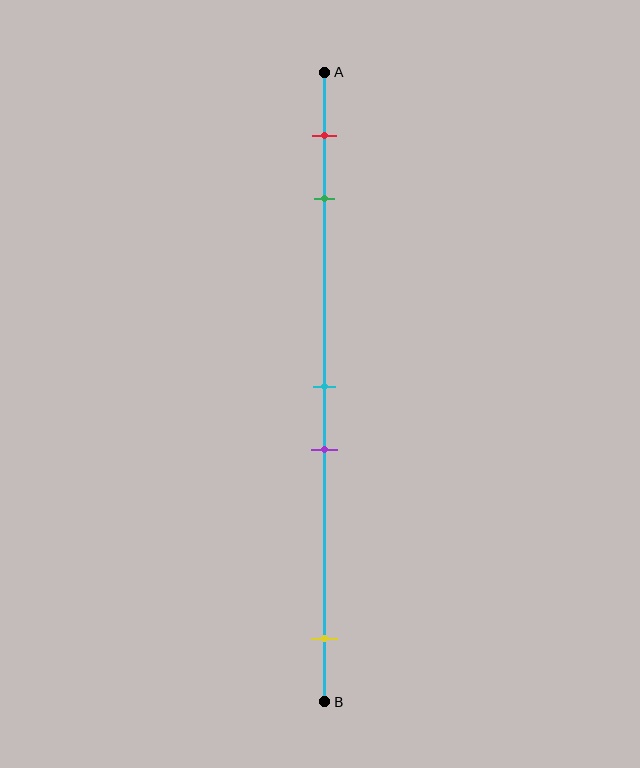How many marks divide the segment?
There are 5 marks dividing the segment.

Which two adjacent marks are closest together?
The cyan and purple marks are the closest adjacent pair.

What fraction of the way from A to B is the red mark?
The red mark is approximately 10% (0.1) of the way from A to B.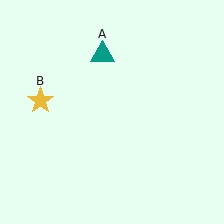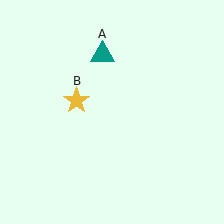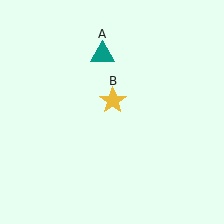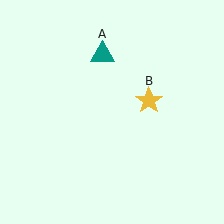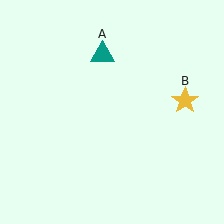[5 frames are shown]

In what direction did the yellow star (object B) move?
The yellow star (object B) moved right.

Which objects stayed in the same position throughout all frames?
Teal triangle (object A) remained stationary.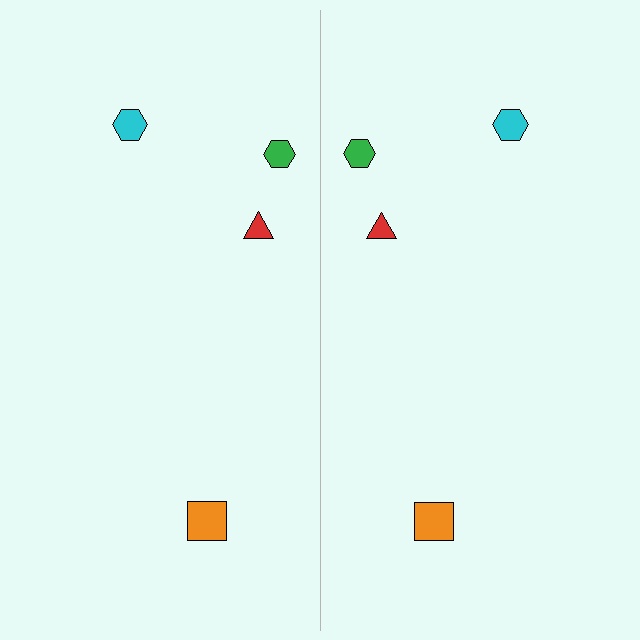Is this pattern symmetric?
Yes, this pattern has bilateral (reflection) symmetry.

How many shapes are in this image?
There are 8 shapes in this image.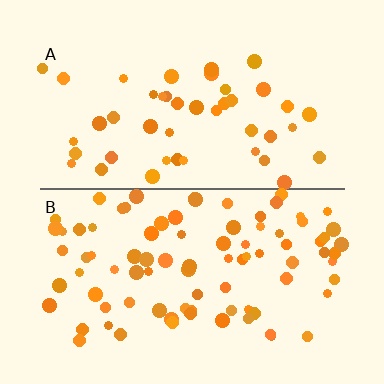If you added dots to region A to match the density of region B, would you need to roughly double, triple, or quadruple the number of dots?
Approximately double.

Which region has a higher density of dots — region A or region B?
B (the bottom).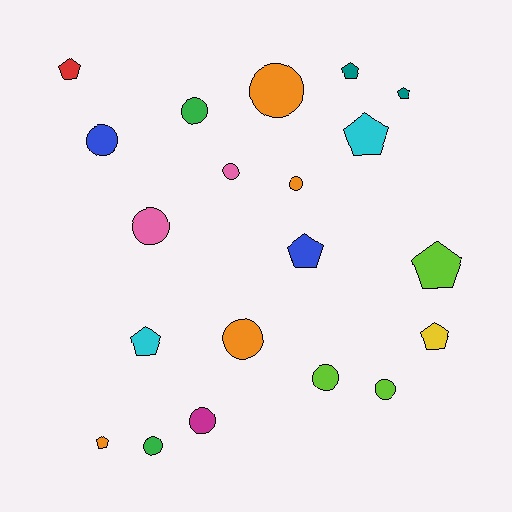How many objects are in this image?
There are 20 objects.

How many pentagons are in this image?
There are 9 pentagons.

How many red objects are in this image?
There is 1 red object.